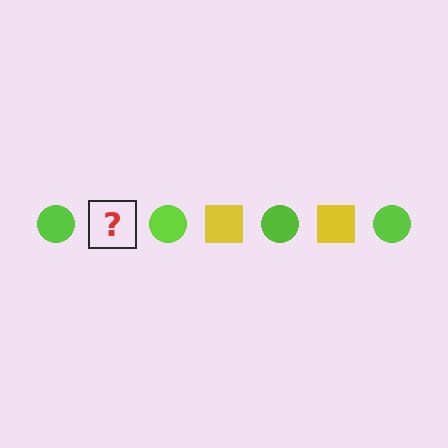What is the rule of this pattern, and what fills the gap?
The rule is that the pattern alternates between lime circle and yellow square. The gap should be filled with a yellow square.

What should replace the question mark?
The question mark should be replaced with a yellow square.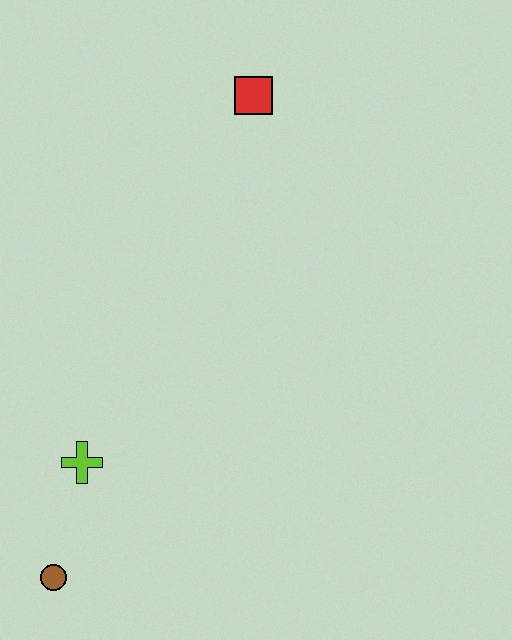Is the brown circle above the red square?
No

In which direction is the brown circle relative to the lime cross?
The brown circle is below the lime cross.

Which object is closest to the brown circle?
The lime cross is closest to the brown circle.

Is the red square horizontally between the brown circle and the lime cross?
No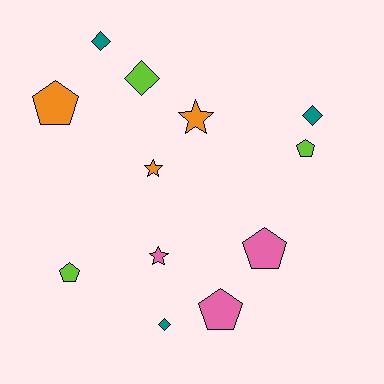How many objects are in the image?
There are 12 objects.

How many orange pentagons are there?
There is 1 orange pentagon.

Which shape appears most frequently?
Pentagon, with 5 objects.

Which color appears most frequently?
Teal, with 3 objects.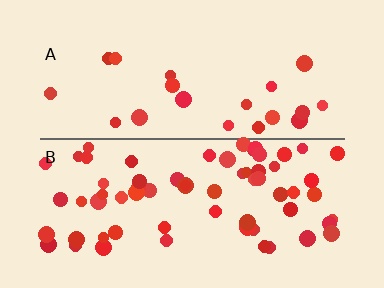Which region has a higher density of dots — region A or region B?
B (the bottom).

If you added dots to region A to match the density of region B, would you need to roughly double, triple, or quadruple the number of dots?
Approximately triple.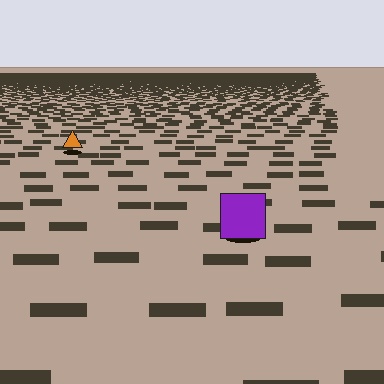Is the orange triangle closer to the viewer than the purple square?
No. The purple square is closer — you can tell from the texture gradient: the ground texture is coarser near it.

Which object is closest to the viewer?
The purple square is closest. The texture marks near it are larger and more spread out.